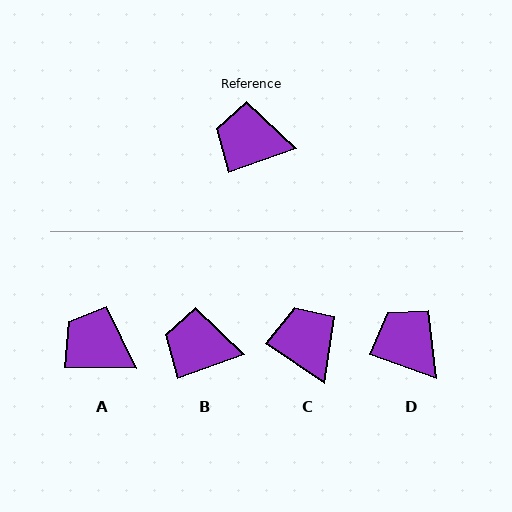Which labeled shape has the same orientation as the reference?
B.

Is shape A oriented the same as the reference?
No, it is off by about 20 degrees.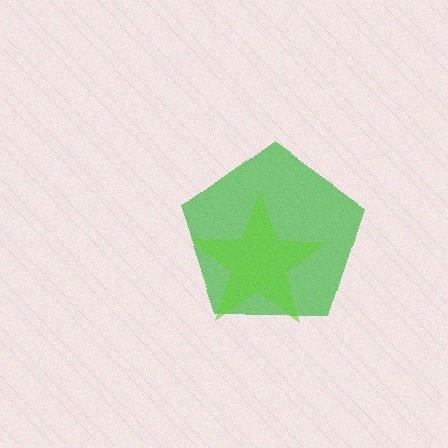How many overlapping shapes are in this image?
There are 2 overlapping shapes in the image.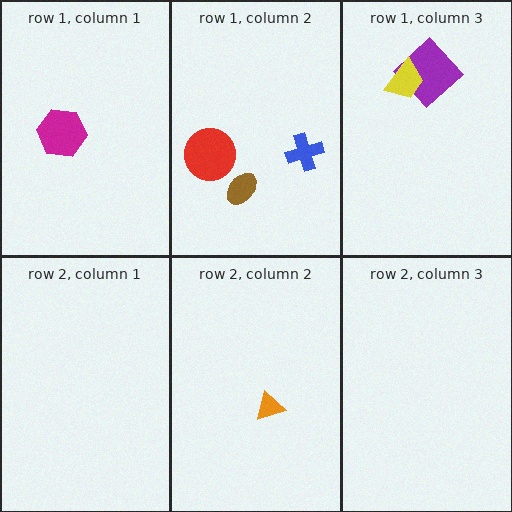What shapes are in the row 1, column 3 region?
The purple diamond, the yellow trapezoid.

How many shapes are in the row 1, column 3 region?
2.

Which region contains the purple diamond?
The row 1, column 3 region.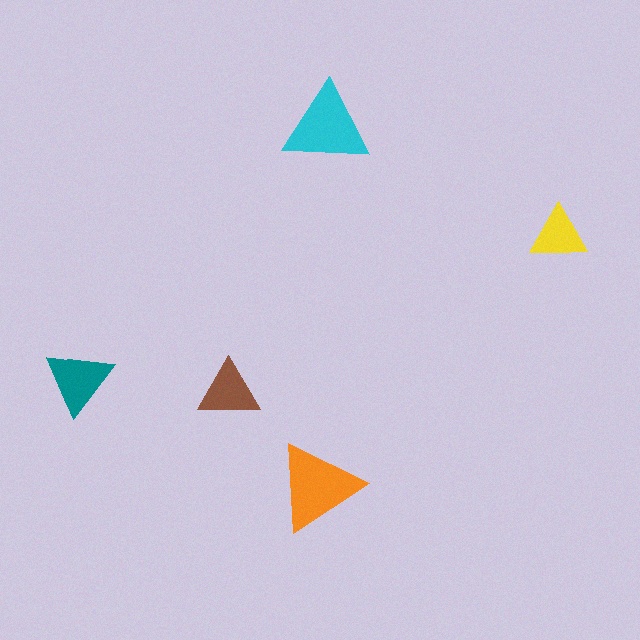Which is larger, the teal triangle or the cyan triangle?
The cyan one.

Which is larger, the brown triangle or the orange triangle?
The orange one.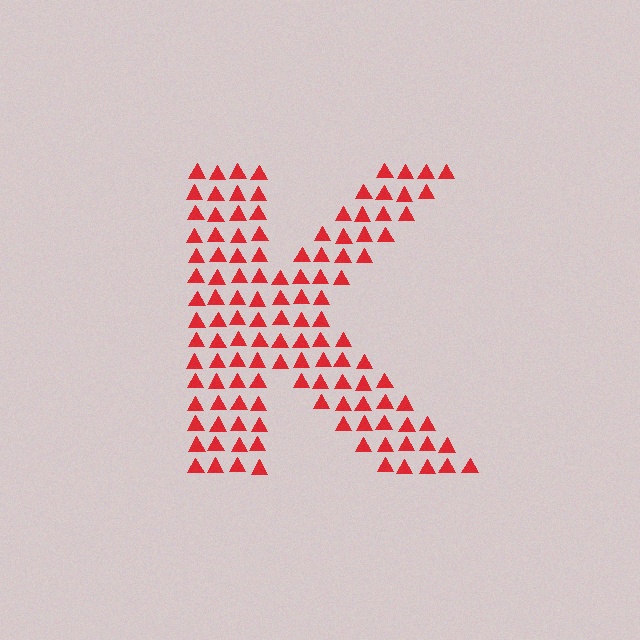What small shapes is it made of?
It is made of small triangles.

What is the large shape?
The large shape is the letter K.